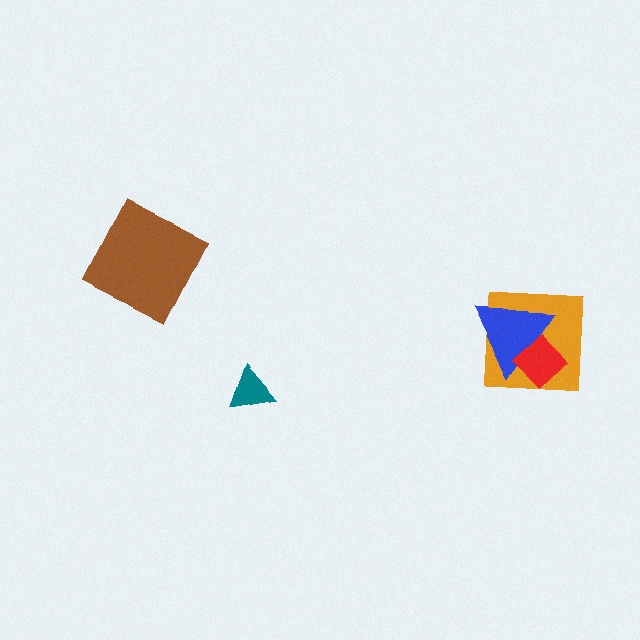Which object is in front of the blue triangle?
The red diamond is in front of the blue triangle.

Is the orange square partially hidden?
Yes, it is partially covered by another shape.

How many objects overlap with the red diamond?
2 objects overlap with the red diamond.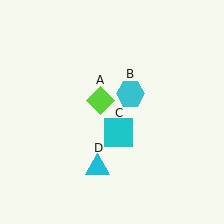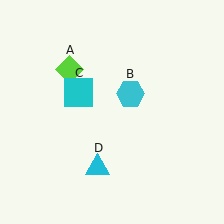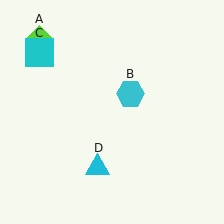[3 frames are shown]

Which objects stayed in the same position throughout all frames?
Cyan hexagon (object B) and cyan triangle (object D) remained stationary.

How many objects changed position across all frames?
2 objects changed position: lime diamond (object A), cyan square (object C).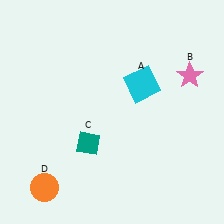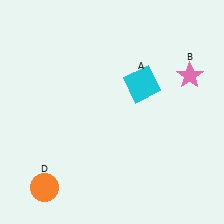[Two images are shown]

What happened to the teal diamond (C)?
The teal diamond (C) was removed in Image 2. It was in the bottom-left area of Image 1.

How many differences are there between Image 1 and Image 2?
There is 1 difference between the two images.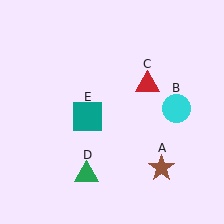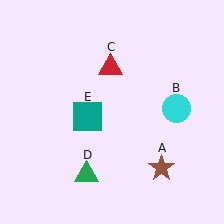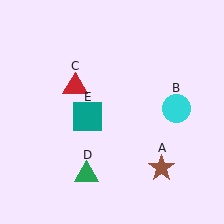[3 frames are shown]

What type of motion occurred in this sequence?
The red triangle (object C) rotated counterclockwise around the center of the scene.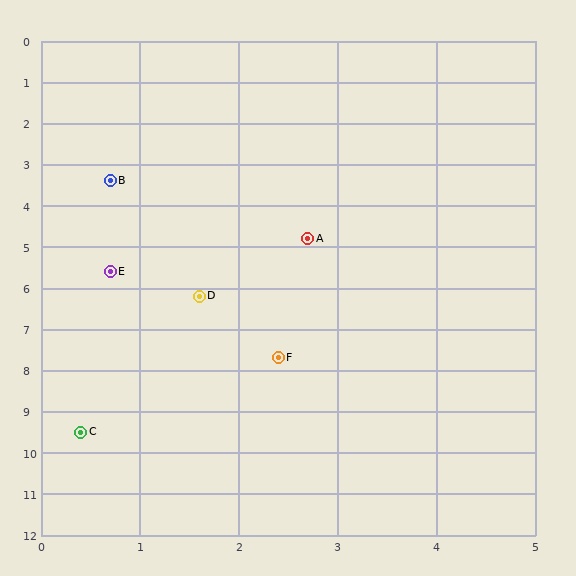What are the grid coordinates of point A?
Point A is at approximately (2.7, 4.8).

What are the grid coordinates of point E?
Point E is at approximately (0.7, 5.6).